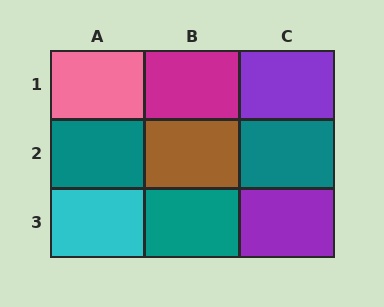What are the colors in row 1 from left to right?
Pink, magenta, purple.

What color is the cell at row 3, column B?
Teal.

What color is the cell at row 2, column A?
Teal.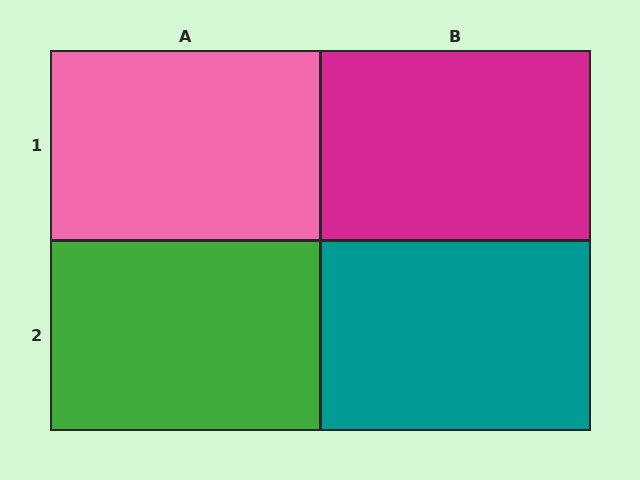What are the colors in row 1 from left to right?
Pink, magenta.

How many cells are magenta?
1 cell is magenta.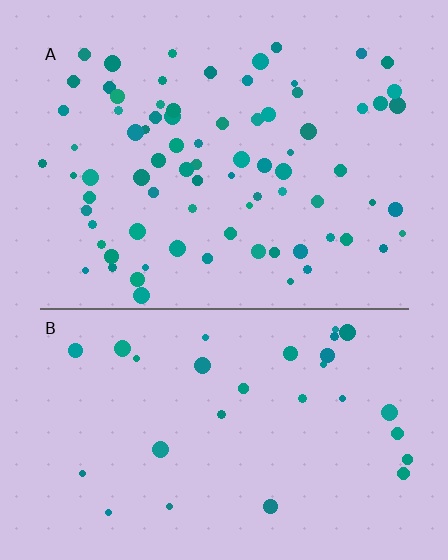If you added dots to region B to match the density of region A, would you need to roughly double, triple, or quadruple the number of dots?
Approximately triple.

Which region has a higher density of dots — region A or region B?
A (the top).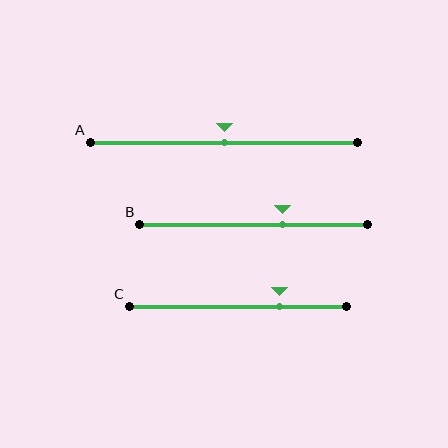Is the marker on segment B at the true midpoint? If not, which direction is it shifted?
No, the marker on segment B is shifted to the right by about 12% of the segment length.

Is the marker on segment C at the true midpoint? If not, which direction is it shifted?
No, the marker on segment C is shifted to the right by about 19% of the segment length.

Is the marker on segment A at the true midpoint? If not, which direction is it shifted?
Yes, the marker on segment A is at the true midpoint.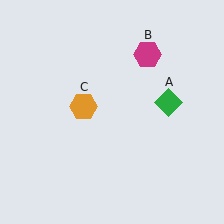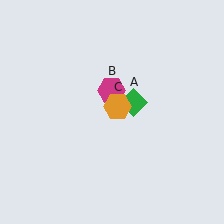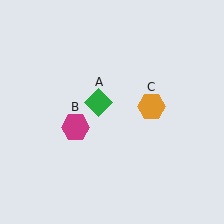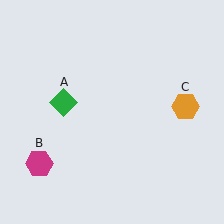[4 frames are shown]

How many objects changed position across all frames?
3 objects changed position: green diamond (object A), magenta hexagon (object B), orange hexagon (object C).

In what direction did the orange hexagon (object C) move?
The orange hexagon (object C) moved right.